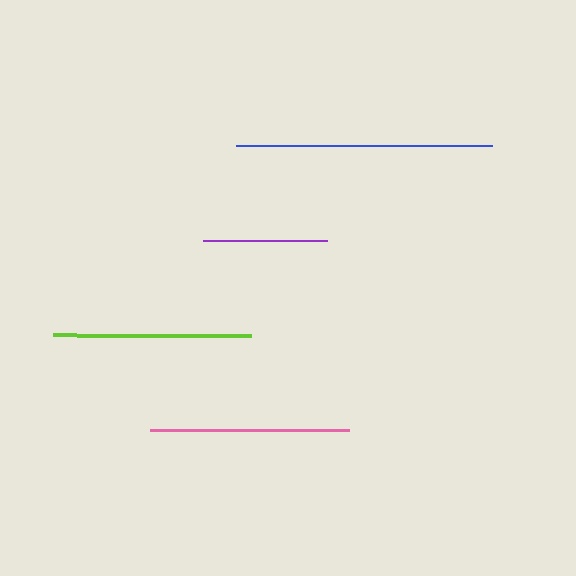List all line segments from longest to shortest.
From longest to shortest: blue, pink, lime, purple.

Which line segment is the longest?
The blue line is the longest at approximately 257 pixels.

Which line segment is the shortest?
The purple line is the shortest at approximately 124 pixels.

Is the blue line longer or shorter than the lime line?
The blue line is longer than the lime line.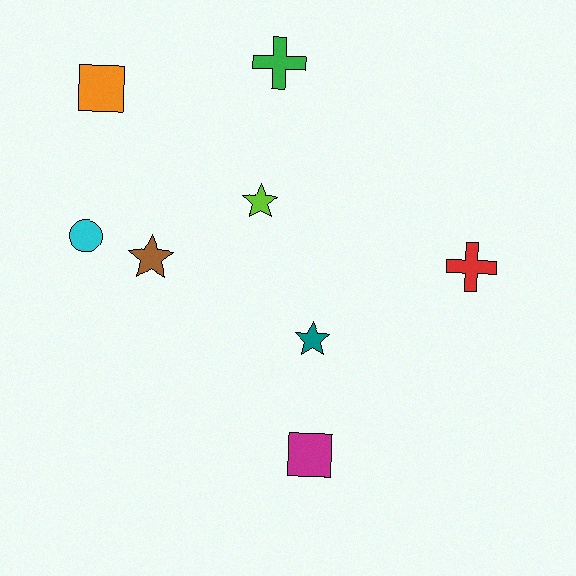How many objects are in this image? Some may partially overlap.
There are 8 objects.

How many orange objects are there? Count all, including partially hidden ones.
There is 1 orange object.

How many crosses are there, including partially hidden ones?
There are 2 crosses.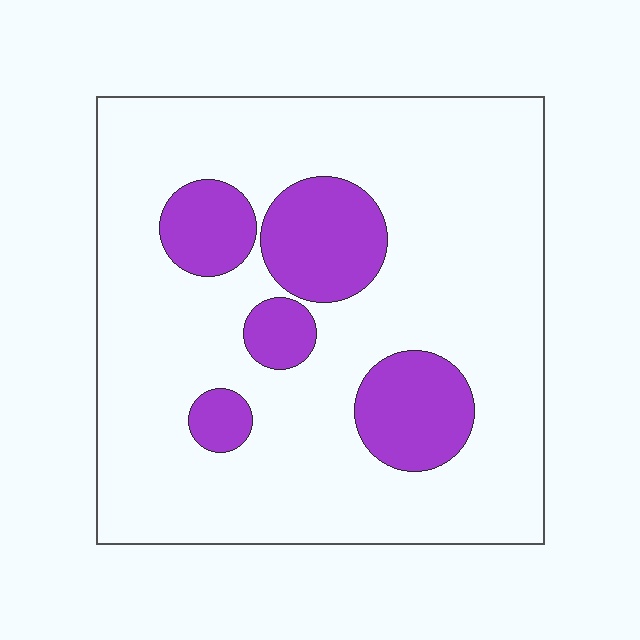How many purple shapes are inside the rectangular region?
5.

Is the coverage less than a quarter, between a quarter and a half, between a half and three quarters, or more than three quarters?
Less than a quarter.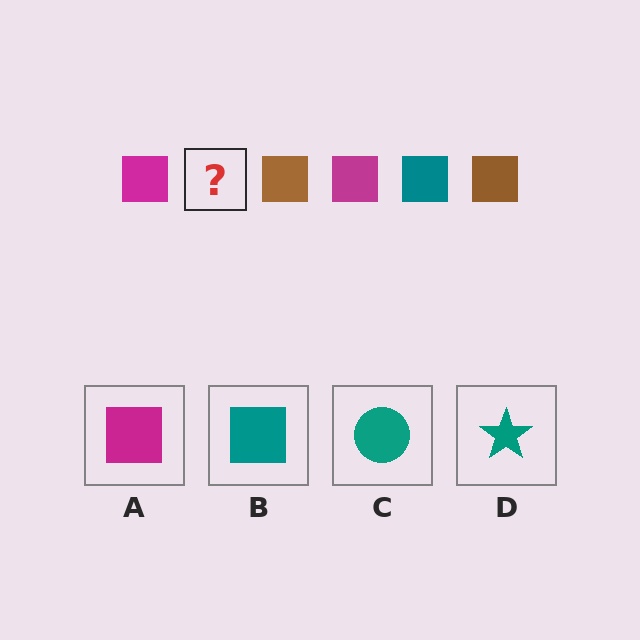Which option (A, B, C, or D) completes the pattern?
B.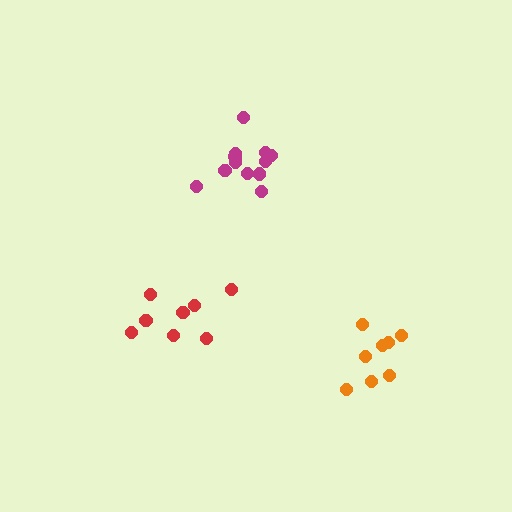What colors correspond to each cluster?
The clusters are colored: magenta, orange, red.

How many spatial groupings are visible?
There are 3 spatial groupings.